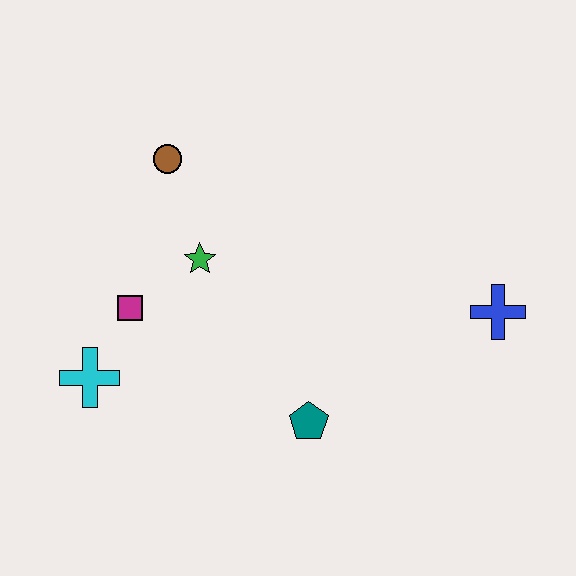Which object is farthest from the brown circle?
The blue cross is farthest from the brown circle.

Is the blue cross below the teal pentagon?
No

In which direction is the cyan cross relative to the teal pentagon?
The cyan cross is to the left of the teal pentagon.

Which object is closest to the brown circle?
The green star is closest to the brown circle.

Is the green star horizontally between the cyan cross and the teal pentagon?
Yes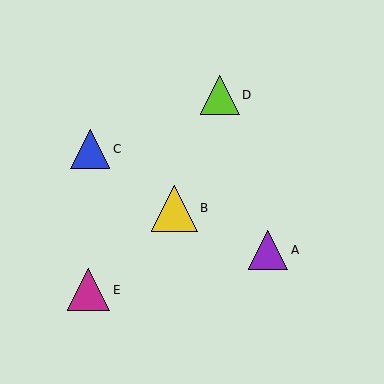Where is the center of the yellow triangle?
The center of the yellow triangle is at (175, 208).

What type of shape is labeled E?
Shape E is a magenta triangle.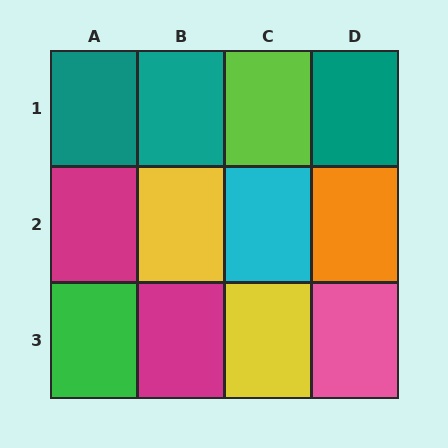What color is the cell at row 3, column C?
Yellow.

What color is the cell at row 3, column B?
Magenta.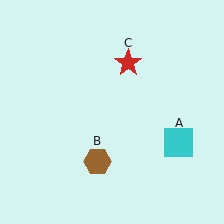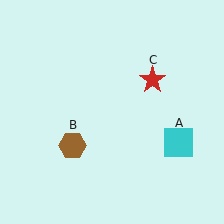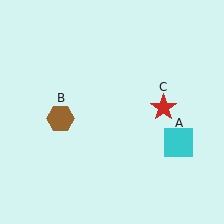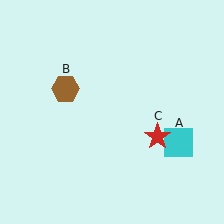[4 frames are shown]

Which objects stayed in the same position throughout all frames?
Cyan square (object A) remained stationary.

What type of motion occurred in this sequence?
The brown hexagon (object B), red star (object C) rotated clockwise around the center of the scene.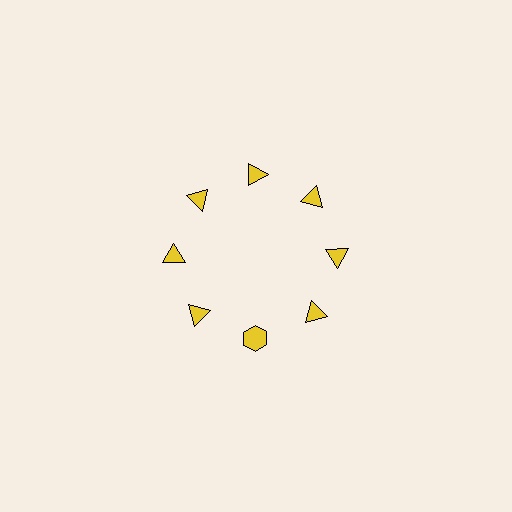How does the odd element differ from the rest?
It has a different shape: hexagon instead of triangle.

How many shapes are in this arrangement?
There are 8 shapes arranged in a ring pattern.